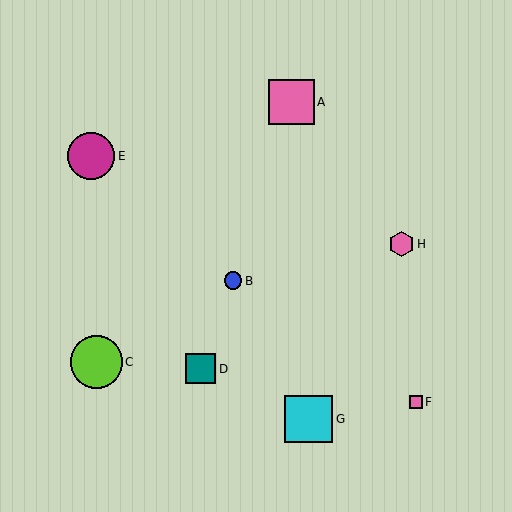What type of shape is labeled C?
Shape C is a lime circle.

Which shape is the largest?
The lime circle (labeled C) is the largest.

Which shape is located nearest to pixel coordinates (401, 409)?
The pink square (labeled F) at (416, 402) is nearest to that location.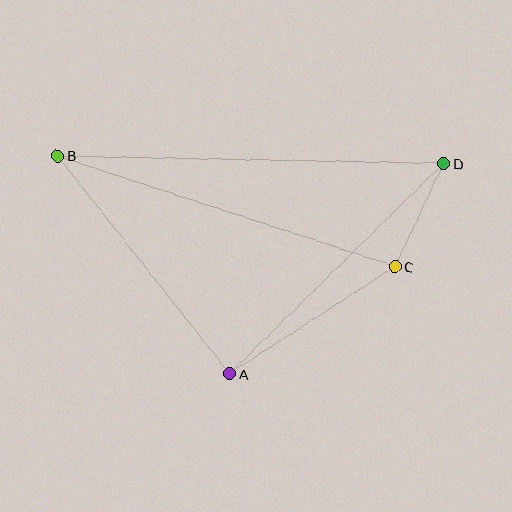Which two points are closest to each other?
Points C and D are closest to each other.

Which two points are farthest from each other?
Points B and D are farthest from each other.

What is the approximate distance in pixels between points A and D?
The distance between A and D is approximately 300 pixels.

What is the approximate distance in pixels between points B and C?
The distance between B and C is approximately 355 pixels.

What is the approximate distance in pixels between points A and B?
The distance between A and B is approximately 278 pixels.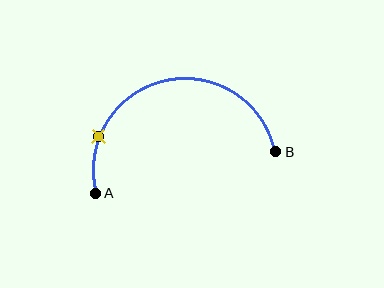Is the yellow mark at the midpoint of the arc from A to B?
No. The yellow mark lies on the arc but is closer to endpoint A. The arc midpoint would be at the point on the curve equidistant along the arc from both A and B.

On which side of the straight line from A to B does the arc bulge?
The arc bulges above the straight line connecting A and B.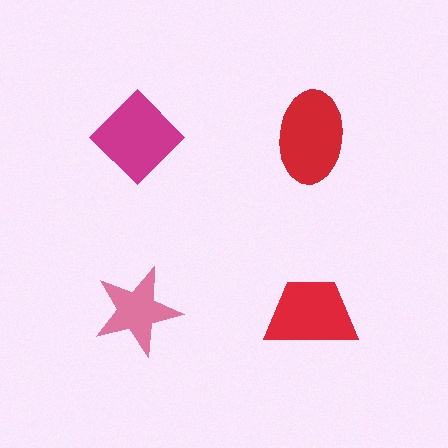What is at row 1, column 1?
A magenta diamond.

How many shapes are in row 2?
2 shapes.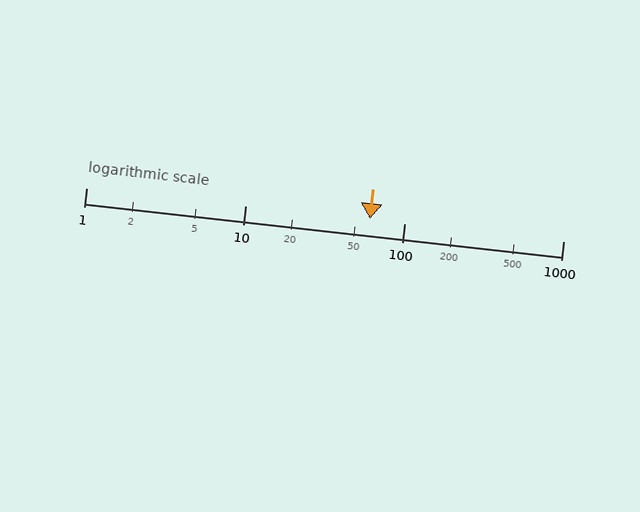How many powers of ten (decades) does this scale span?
The scale spans 3 decades, from 1 to 1000.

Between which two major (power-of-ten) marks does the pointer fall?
The pointer is between 10 and 100.